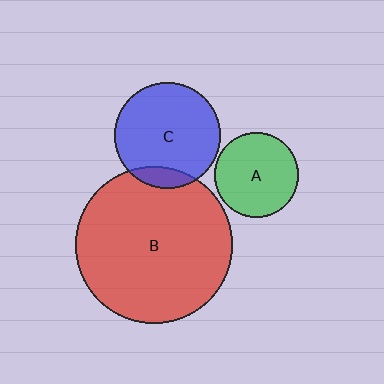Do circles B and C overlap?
Yes.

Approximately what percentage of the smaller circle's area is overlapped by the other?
Approximately 10%.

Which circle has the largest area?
Circle B (red).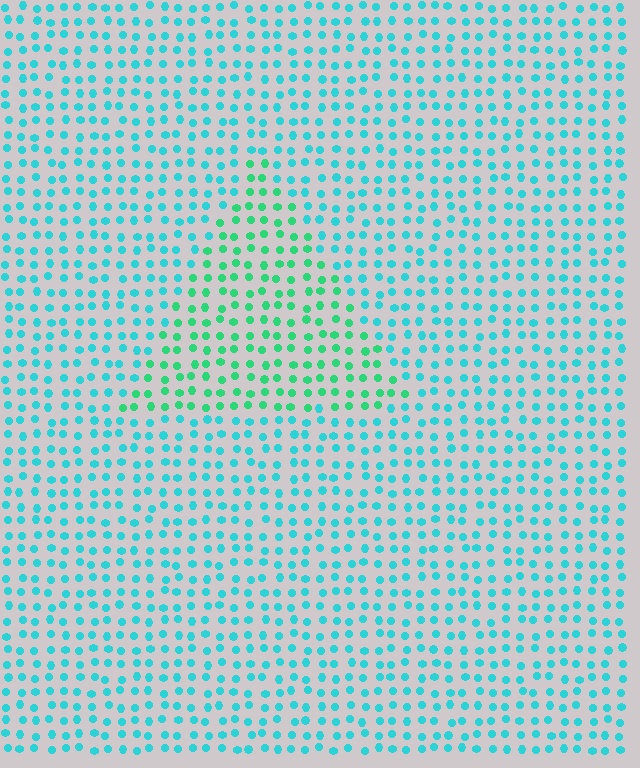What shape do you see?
I see a triangle.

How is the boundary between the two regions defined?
The boundary is defined purely by a slight shift in hue (about 35 degrees). Spacing, size, and orientation are identical on both sides.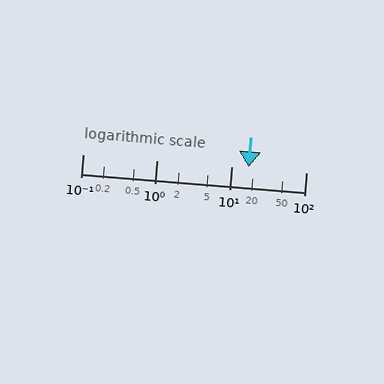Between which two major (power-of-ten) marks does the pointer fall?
The pointer is between 10 and 100.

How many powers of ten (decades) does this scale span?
The scale spans 3 decades, from 0.1 to 100.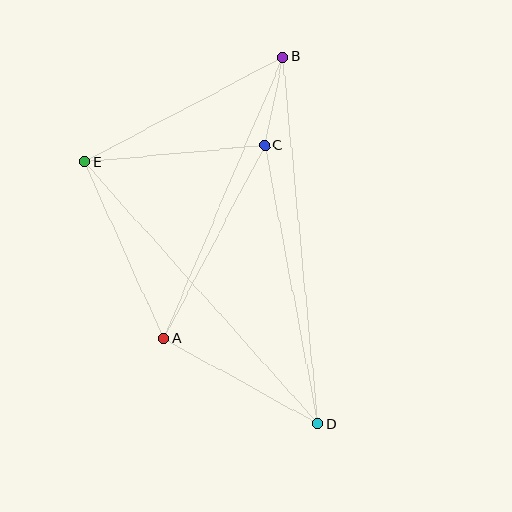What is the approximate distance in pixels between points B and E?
The distance between B and E is approximately 225 pixels.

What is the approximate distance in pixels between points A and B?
The distance between A and B is approximately 306 pixels.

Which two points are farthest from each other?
Points B and D are farthest from each other.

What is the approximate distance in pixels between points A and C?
The distance between A and C is approximately 218 pixels.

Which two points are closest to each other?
Points B and C are closest to each other.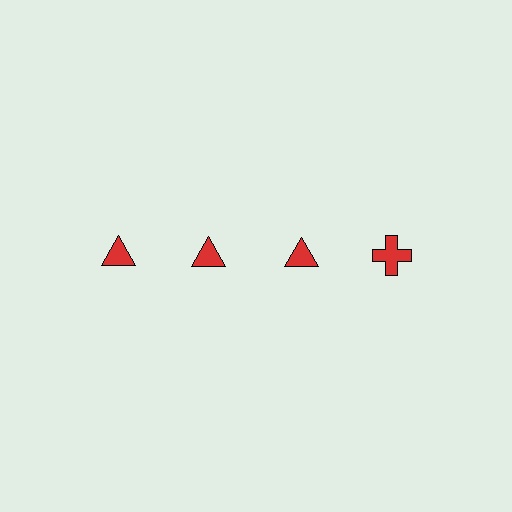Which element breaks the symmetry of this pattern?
The red cross in the top row, second from right column breaks the symmetry. All other shapes are red triangles.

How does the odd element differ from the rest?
It has a different shape: cross instead of triangle.